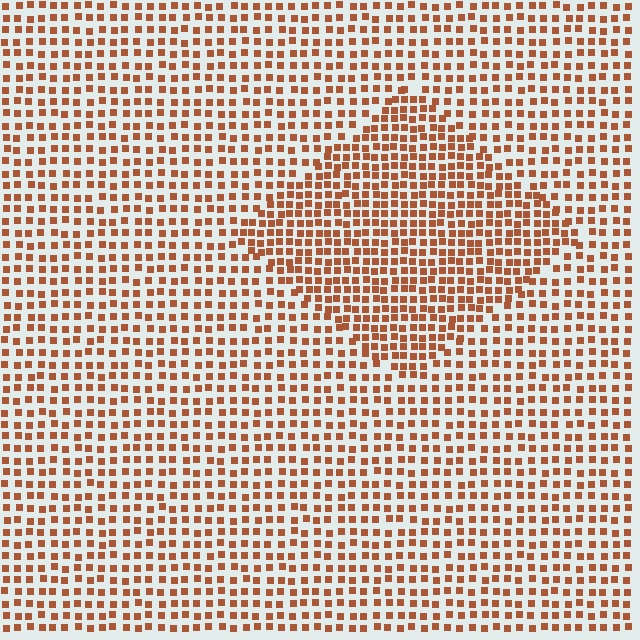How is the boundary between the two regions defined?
The boundary is defined by a change in element density (approximately 1.6x ratio). All elements are the same color, size, and shape.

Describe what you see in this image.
The image contains small brown elements arranged at two different densities. A diamond-shaped region is visible where the elements are more densely packed than the surrounding area.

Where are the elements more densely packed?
The elements are more densely packed inside the diamond boundary.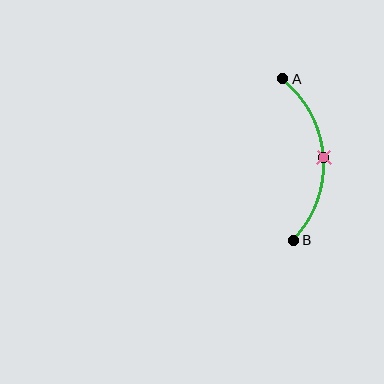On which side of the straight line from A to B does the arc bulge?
The arc bulges to the right of the straight line connecting A and B.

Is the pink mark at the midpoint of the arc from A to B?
Yes. The pink mark lies on the arc at equal arc-length from both A and B — it is the arc midpoint.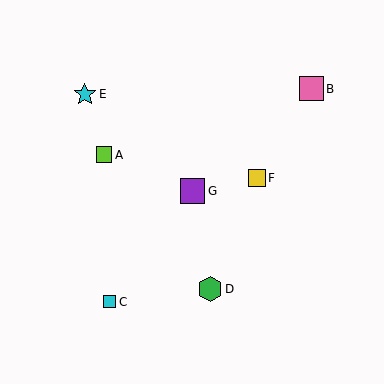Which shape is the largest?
The green hexagon (labeled D) is the largest.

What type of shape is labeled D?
Shape D is a green hexagon.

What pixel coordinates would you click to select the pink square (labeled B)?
Click at (311, 89) to select the pink square B.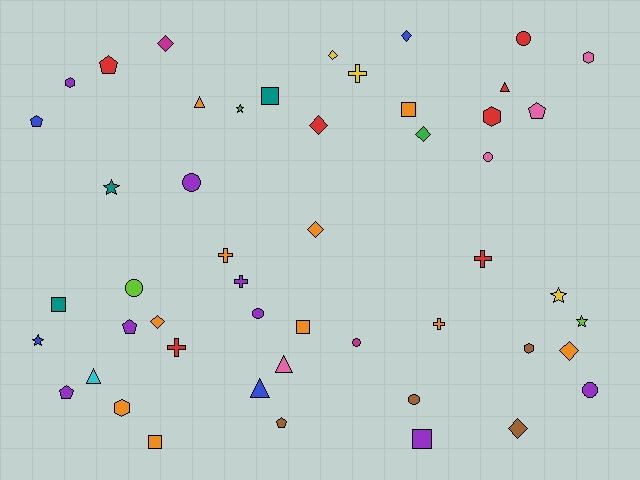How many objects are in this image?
There are 50 objects.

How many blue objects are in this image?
There are 4 blue objects.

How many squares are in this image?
There are 6 squares.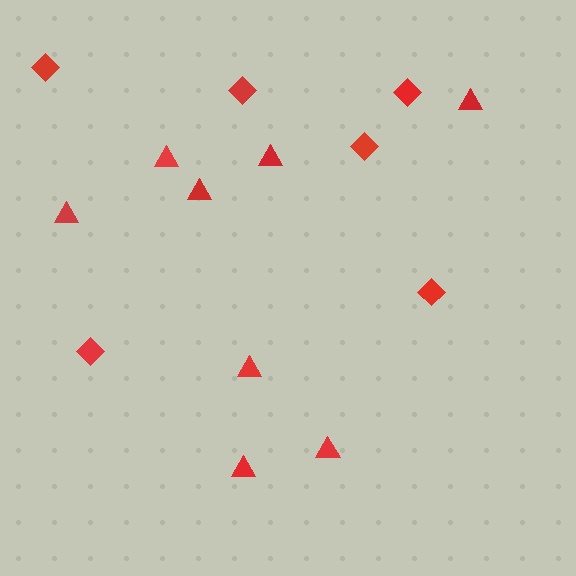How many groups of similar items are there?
There are 2 groups: one group of triangles (8) and one group of diamonds (6).